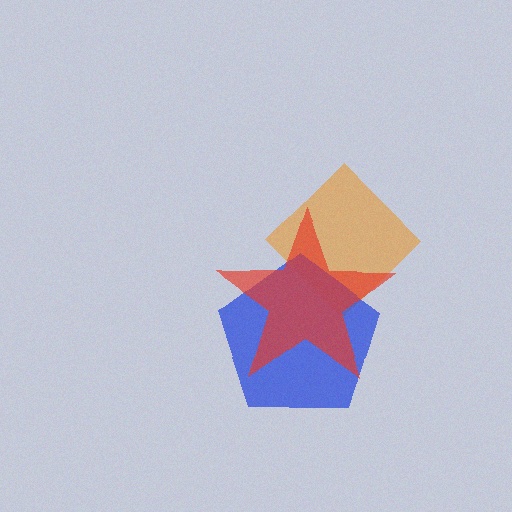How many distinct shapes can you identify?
There are 3 distinct shapes: an orange diamond, a blue pentagon, a red star.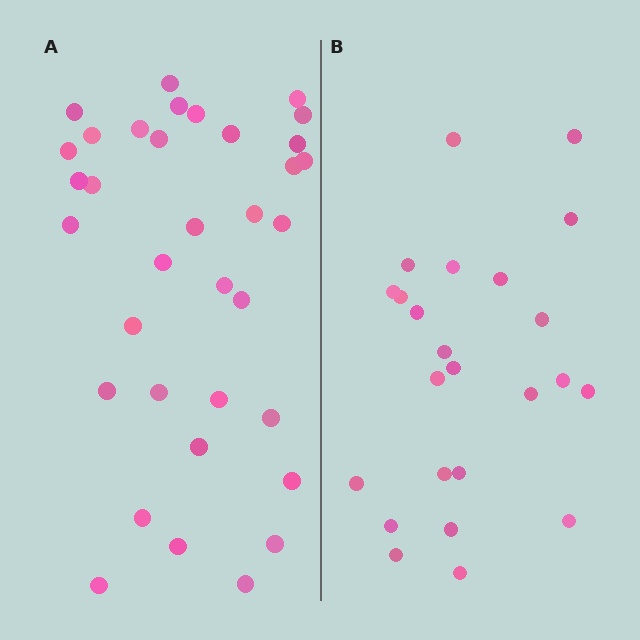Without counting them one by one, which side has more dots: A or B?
Region A (the left region) has more dots.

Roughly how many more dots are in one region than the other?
Region A has roughly 12 or so more dots than region B.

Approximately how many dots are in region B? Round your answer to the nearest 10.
About 20 dots. (The exact count is 24, which rounds to 20.)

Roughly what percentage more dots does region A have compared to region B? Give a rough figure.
About 45% more.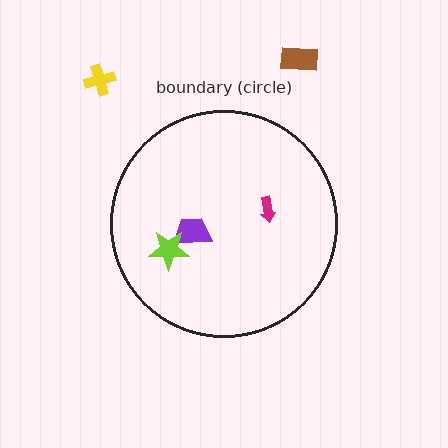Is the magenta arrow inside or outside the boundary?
Inside.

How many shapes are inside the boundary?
3 inside, 2 outside.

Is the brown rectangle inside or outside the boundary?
Outside.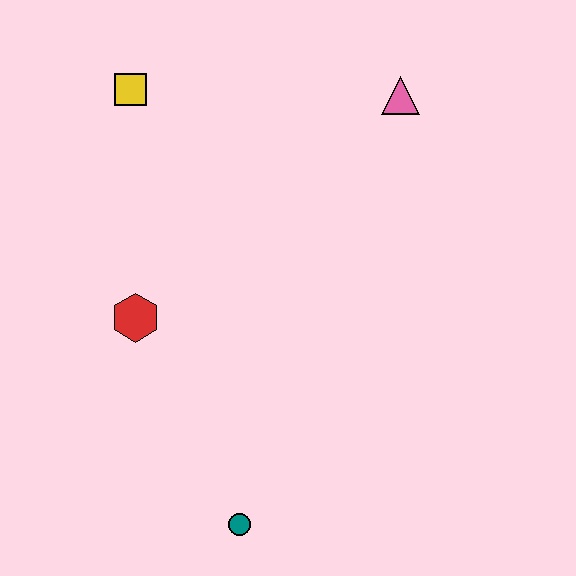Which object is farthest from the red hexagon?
The pink triangle is farthest from the red hexagon.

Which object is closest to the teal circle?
The red hexagon is closest to the teal circle.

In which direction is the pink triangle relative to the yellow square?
The pink triangle is to the right of the yellow square.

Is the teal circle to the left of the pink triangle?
Yes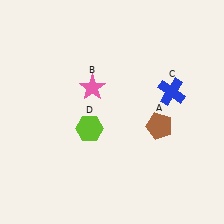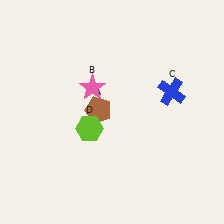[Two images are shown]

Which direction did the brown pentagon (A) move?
The brown pentagon (A) moved left.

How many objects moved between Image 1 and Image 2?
1 object moved between the two images.